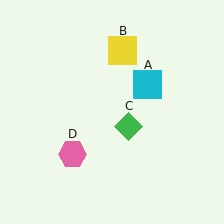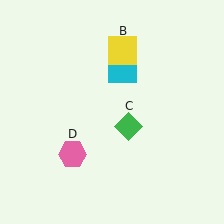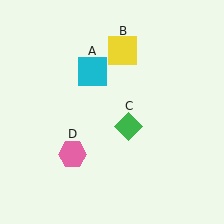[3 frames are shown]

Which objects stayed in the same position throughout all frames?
Yellow square (object B) and green diamond (object C) and pink hexagon (object D) remained stationary.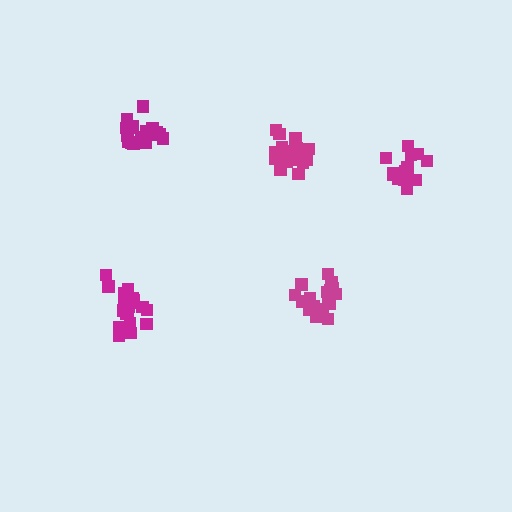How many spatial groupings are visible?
There are 5 spatial groupings.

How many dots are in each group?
Group 1: 19 dots, Group 2: 19 dots, Group 3: 18 dots, Group 4: 18 dots, Group 5: 19 dots (93 total).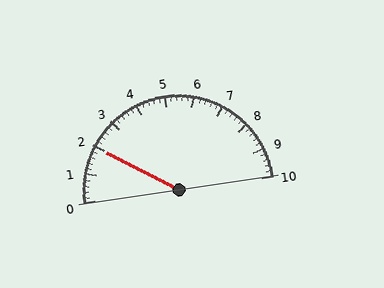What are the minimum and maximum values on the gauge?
The gauge ranges from 0 to 10.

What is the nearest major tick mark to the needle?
The nearest major tick mark is 2.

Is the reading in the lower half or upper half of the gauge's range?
The reading is in the lower half of the range (0 to 10).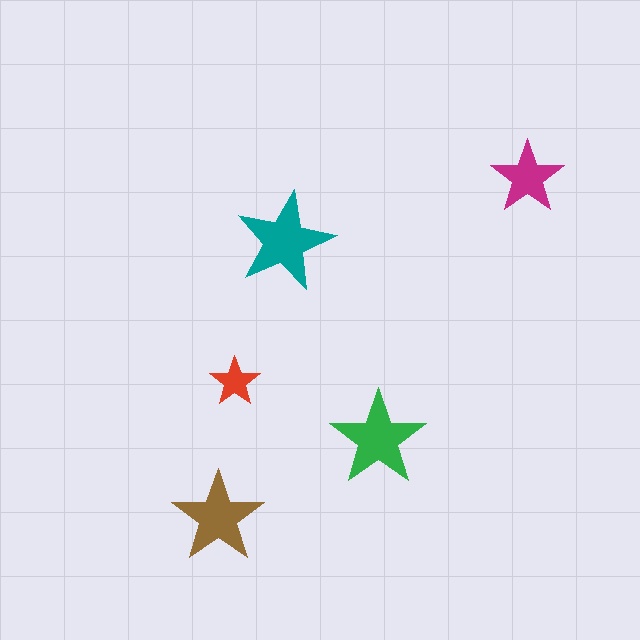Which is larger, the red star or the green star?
The green one.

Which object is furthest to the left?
The brown star is leftmost.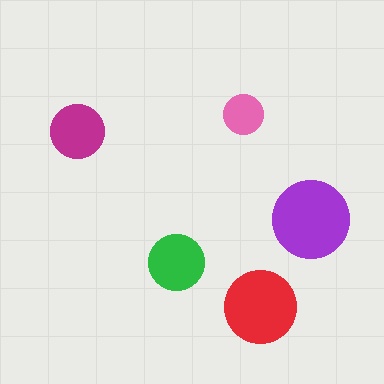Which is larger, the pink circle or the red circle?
The red one.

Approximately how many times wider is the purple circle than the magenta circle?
About 1.5 times wider.